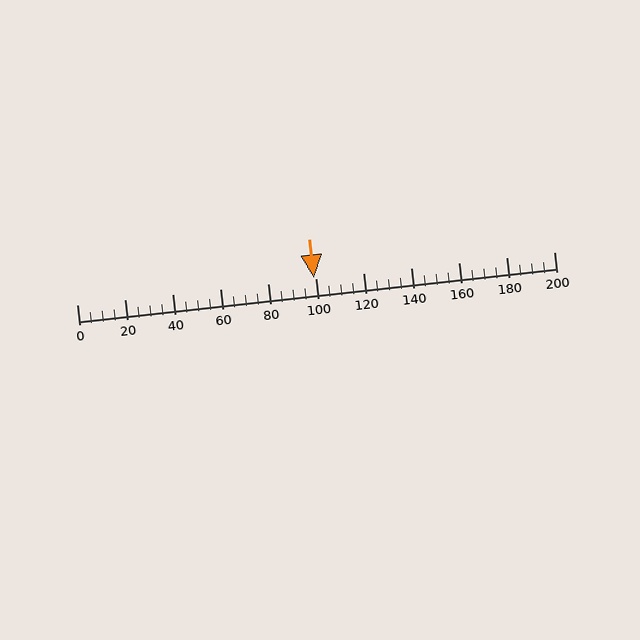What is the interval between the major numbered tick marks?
The major tick marks are spaced 20 units apart.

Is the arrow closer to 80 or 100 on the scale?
The arrow is closer to 100.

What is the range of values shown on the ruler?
The ruler shows values from 0 to 200.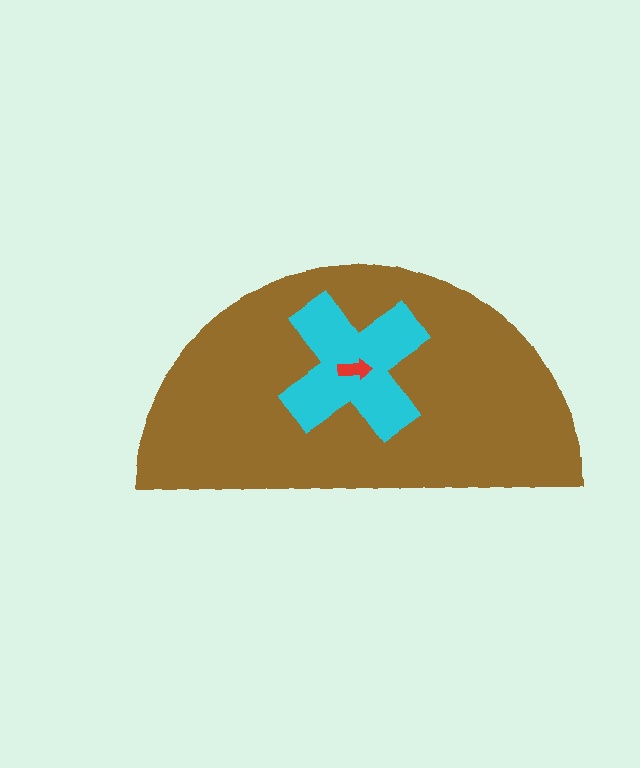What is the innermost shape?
The red arrow.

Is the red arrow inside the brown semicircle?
Yes.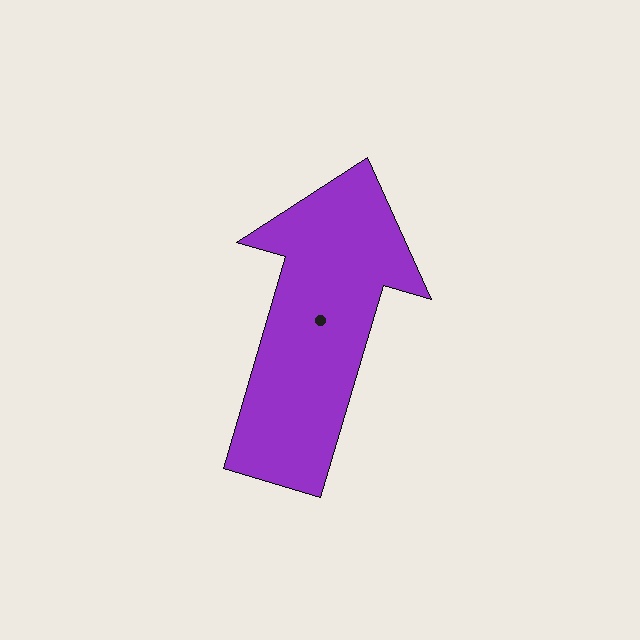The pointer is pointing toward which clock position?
Roughly 1 o'clock.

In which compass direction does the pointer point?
North.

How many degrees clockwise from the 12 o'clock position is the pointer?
Approximately 16 degrees.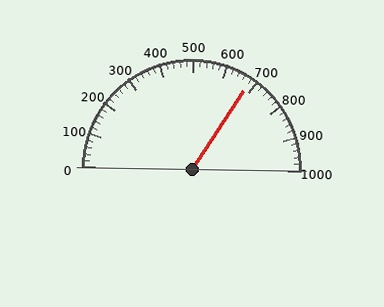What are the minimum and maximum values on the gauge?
The gauge ranges from 0 to 1000.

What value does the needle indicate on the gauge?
The needle indicates approximately 680.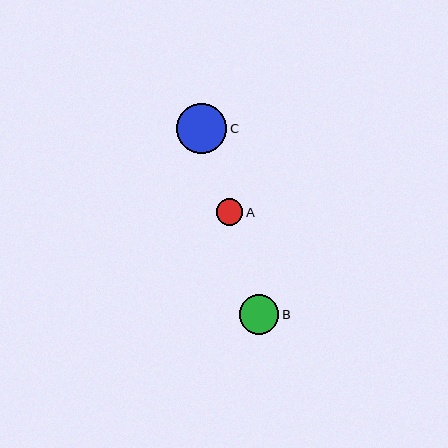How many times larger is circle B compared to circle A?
Circle B is approximately 1.5 times the size of circle A.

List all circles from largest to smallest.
From largest to smallest: C, B, A.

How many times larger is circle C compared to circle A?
Circle C is approximately 1.9 times the size of circle A.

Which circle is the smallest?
Circle A is the smallest with a size of approximately 27 pixels.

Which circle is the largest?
Circle C is the largest with a size of approximately 50 pixels.